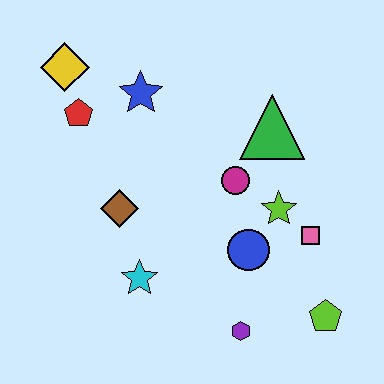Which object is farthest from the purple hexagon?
The yellow diamond is farthest from the purple hexagon.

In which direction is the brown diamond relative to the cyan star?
The brown diamond is above the cyan star.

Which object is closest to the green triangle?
The magenta circle is closest to the green triangle.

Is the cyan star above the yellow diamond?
No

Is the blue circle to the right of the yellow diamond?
Yes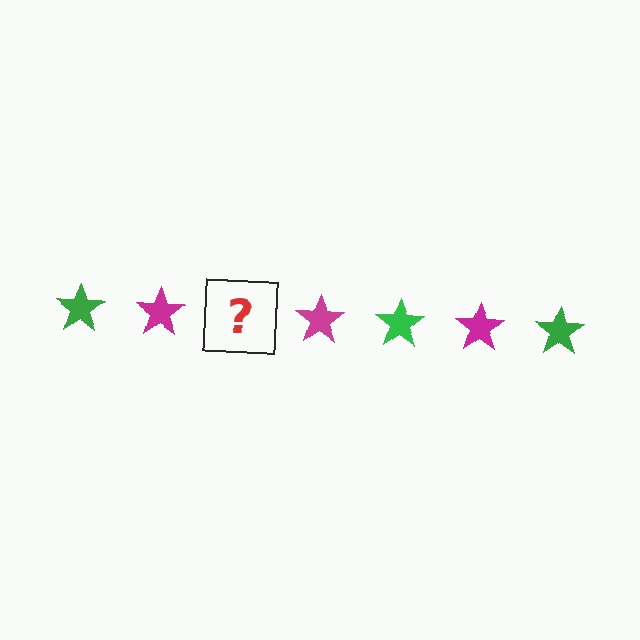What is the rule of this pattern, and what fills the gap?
The rule is that the pattern cycles through green, magenta stars. The gap should be filled with a green star.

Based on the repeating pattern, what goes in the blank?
The blank should be a green star.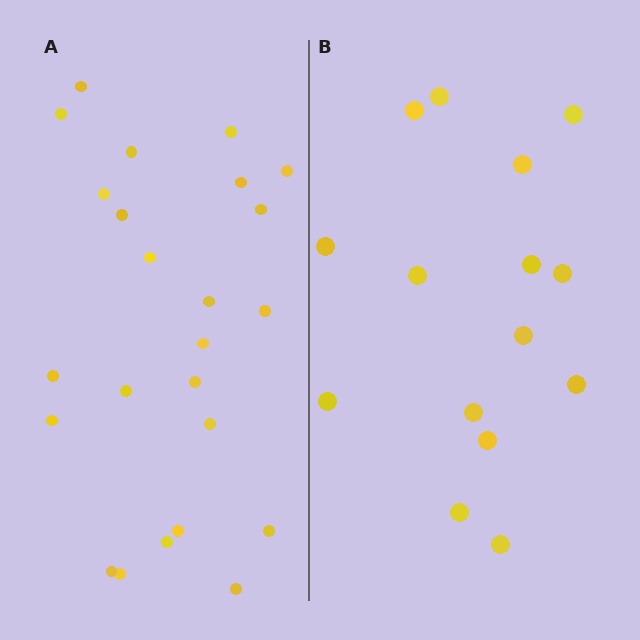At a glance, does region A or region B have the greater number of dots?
Region A (the left region) has more dots.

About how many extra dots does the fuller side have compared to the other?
Region A has roughly 8 or so more dots than region B.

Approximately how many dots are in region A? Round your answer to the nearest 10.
About 20 dots. (The exact count is 24, which rounds to 20.)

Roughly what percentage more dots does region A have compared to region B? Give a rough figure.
About 60% more.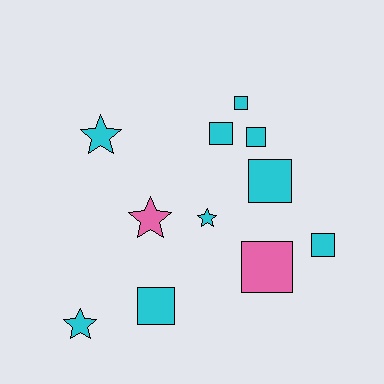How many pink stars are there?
There is 1 pink star.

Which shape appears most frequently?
Square, with 7 objects.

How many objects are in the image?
There are 11 objects.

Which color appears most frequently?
Cyan, with 9 objects.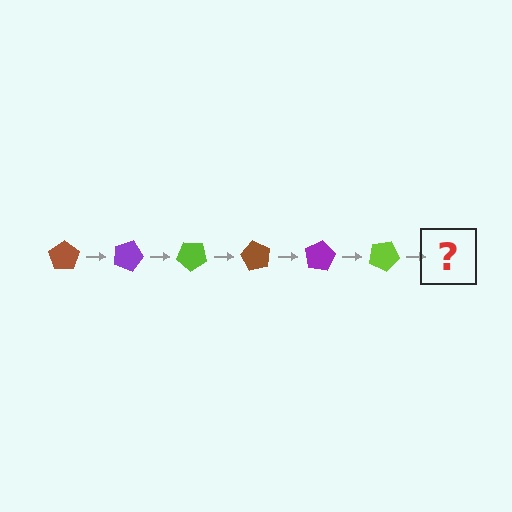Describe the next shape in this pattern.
It should be a brown pentagon, rotated 120 degrees from the start.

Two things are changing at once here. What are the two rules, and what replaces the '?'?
The two rules are that it rotates 20 degrees each step and the color cycles through brown, purple, and lime. The '?' should be a brown pentagon, rotated 120 degrees from the start.